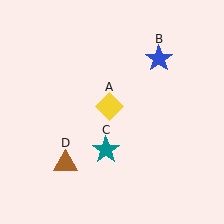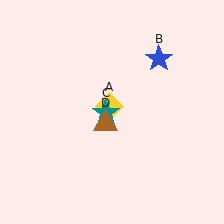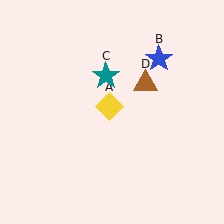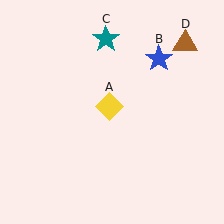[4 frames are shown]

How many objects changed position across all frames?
2 objects changed position: teal star (object C), brown triangle (object D).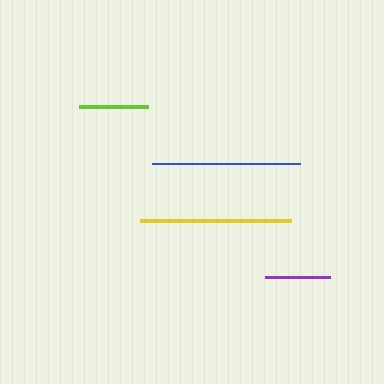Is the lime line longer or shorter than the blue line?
The blue line is longer than the lime line.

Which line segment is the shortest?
The purple line is the shortest at approximately 66 pixels.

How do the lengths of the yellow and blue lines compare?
The yellow and blue lines are approximately the same length.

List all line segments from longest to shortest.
From longest to shortest: yellow, blue, lime, purple.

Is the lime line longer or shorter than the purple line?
The lime line is longer than the purple line.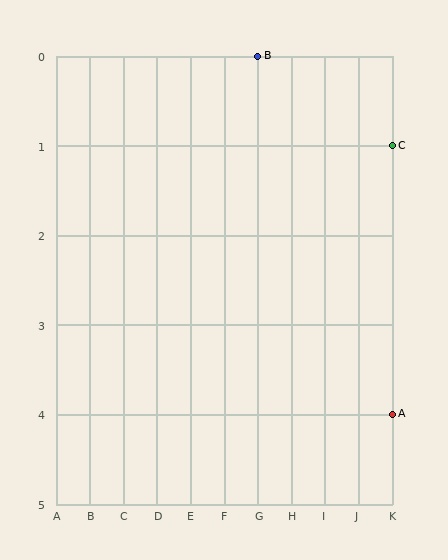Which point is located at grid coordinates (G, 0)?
Point B is at (G, 0).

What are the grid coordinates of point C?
Point C is at grid coordinates (K, 1).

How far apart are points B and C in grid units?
Points B and C are 4 columns and 1 row apart (about 4.1 grid units diagonally).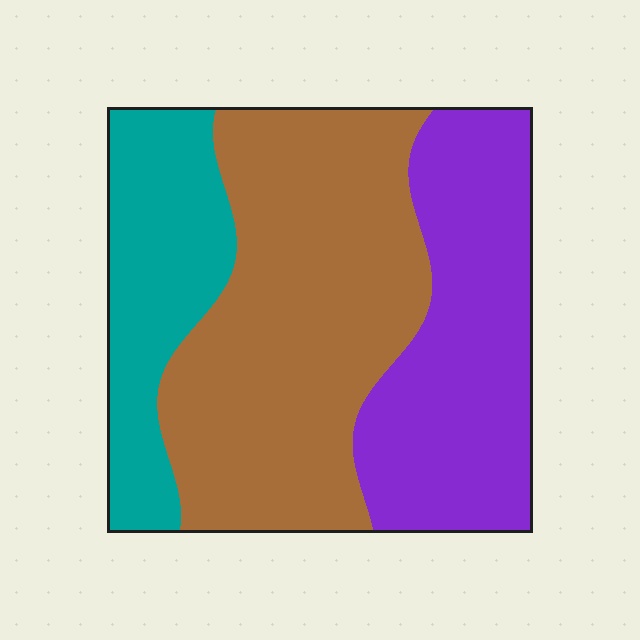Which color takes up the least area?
Teal, at roughly 20%.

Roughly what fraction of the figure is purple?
Purple takes up between a sixth and a third of the figure.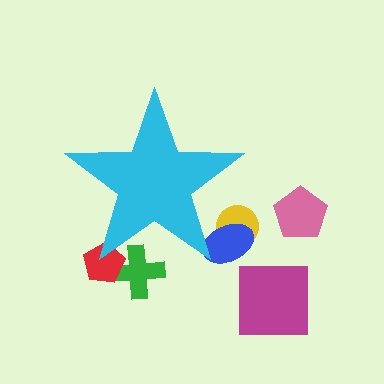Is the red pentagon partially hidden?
Yes, the red pentagon is partially hidden behind the cyan star.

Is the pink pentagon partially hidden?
No, the pink pentagon is fully visible.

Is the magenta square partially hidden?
No, the magenta square is fully visible.